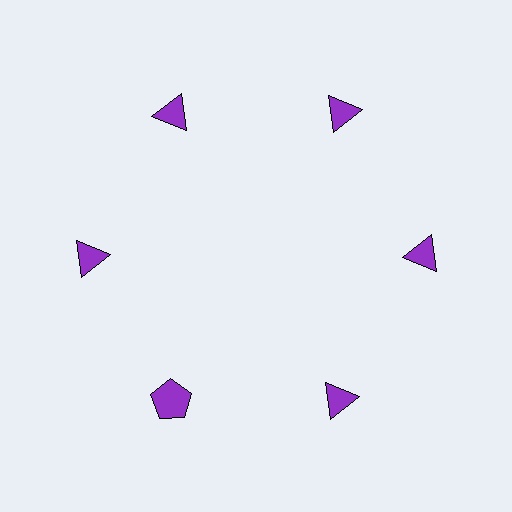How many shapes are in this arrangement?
There are 6 shapes arranged in a ring pattern.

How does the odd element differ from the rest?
It has a different shape: pentagon instead of triangle.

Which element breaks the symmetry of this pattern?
The purple pentagon at roughly the 7 o'clock position breaks the symmetry. All other shapes are purple triangles.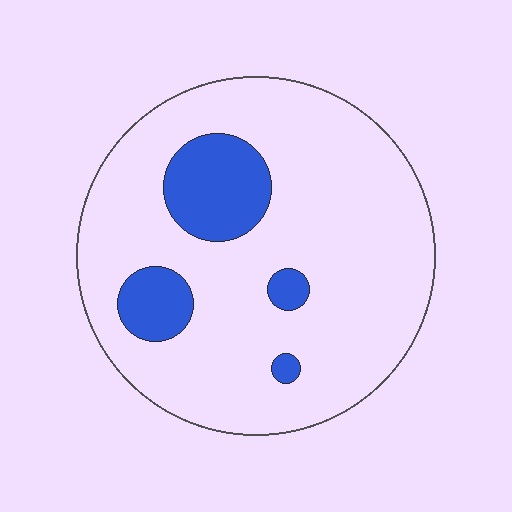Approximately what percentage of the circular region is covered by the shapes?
Approximately 15%.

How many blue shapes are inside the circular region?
4.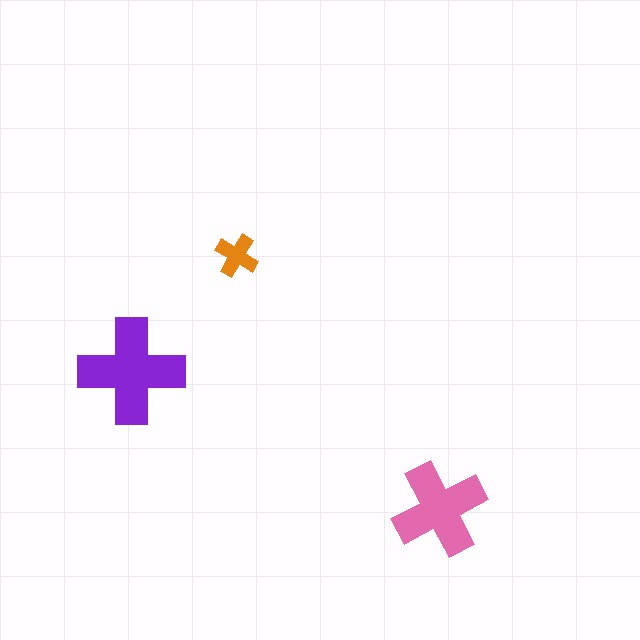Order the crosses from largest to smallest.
the purple one, the pink one, the orange one.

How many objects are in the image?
There are 3 objects in the image.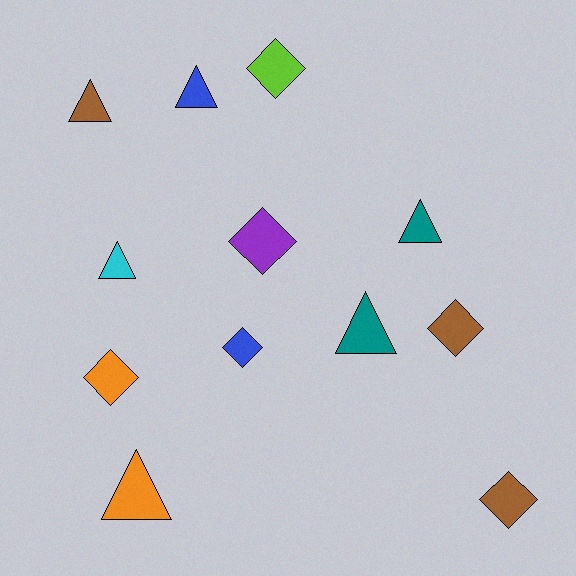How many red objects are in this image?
There are no red objects.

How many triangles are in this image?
There are 6 triangles.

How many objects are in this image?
There are 12 objects.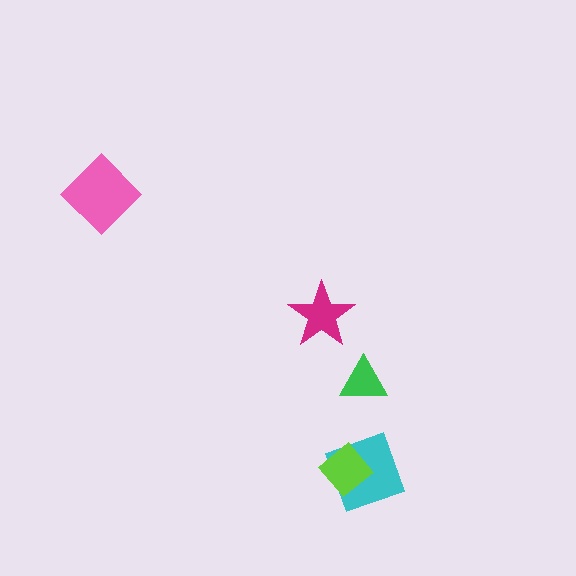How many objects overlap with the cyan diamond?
1 object overlaps with the cyan diamond.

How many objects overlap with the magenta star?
0 objects overlap with the magenta star.